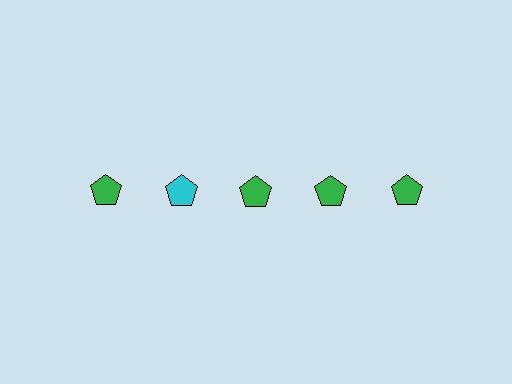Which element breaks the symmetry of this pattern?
The cyan pentagon in the top row, second from left column breaks the symmetry. All other shapes are green pentagons.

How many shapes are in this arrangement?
There are 5 shapes arranged in a grid pattern.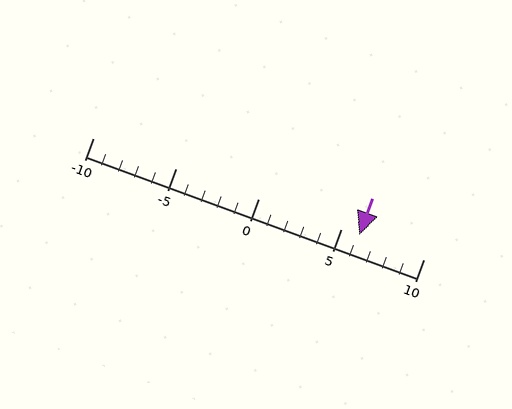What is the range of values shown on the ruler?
The ruler shows values from -10 to 10.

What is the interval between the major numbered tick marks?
The major tick marks are spaced 5 units apart.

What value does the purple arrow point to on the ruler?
The purple arrow points to approximately 6.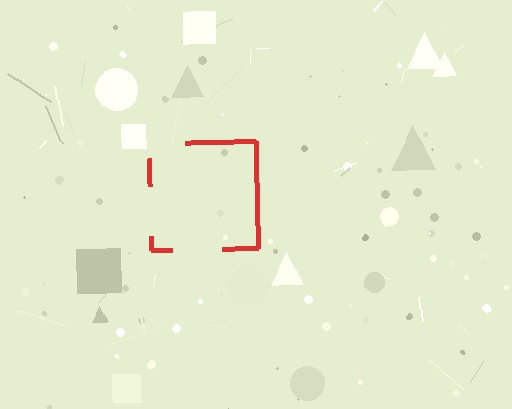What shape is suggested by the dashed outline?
The dashed outline suggests a square.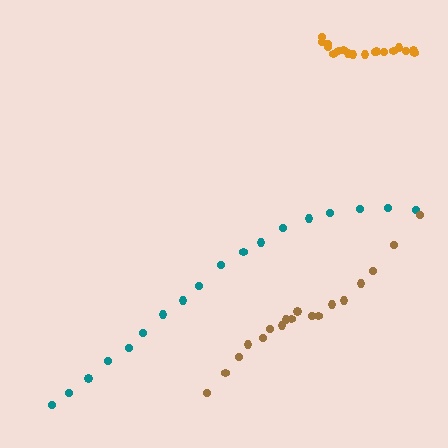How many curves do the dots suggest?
There are 3 distinct paths.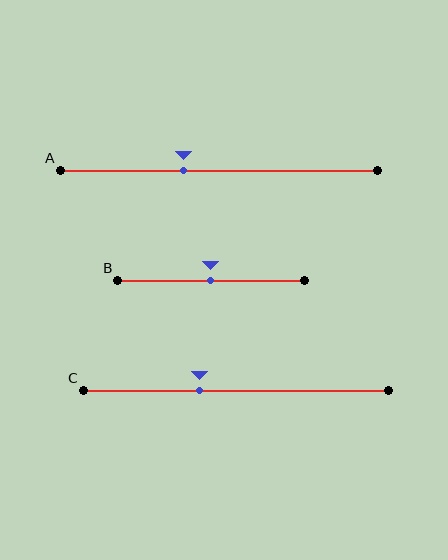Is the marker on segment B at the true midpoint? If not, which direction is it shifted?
Yes, the marker on segment B is at the true midpoint.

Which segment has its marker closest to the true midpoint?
Segment B has its marker closest to the true midpoint.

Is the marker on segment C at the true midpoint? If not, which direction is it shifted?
No, the marker on segment C is shifted to the left by about 12% of the segment length.